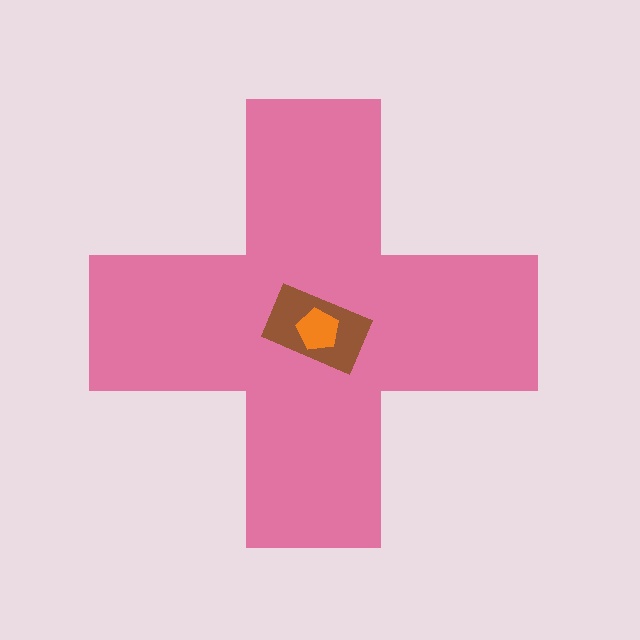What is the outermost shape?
The pink cross.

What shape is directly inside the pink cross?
The brown rectangle.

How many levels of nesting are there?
3.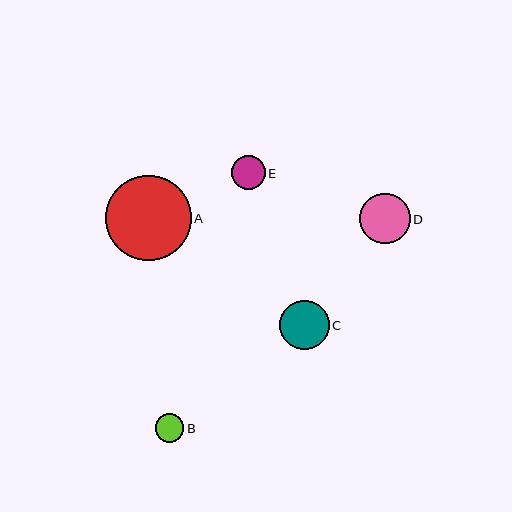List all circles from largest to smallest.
From largest to smallest: A, D, C, E, B.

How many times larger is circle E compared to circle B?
Circle E is approximately 1.2 times the size of circle B.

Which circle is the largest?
Circle A is the largest with a size of approximately 85 pixels.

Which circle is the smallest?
Circle B is the smallest with a size of approximately 29 pixels.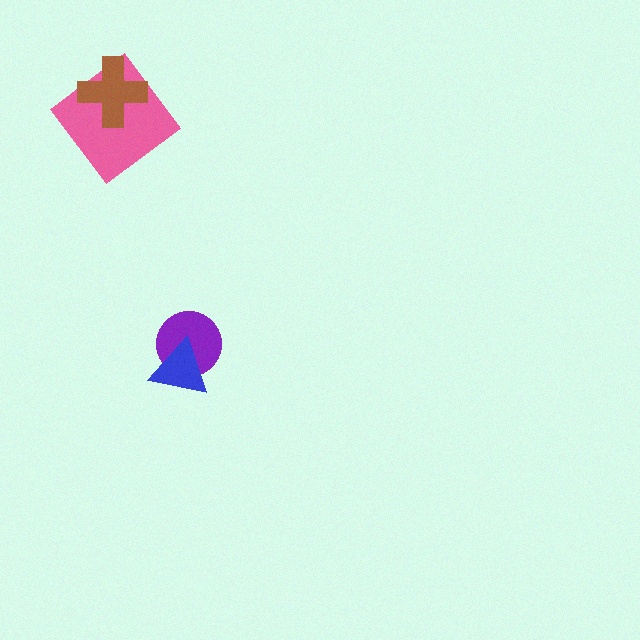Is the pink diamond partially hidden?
Yes, it is partially covered by another shape.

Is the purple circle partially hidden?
Yes, it is partially covered by another shape.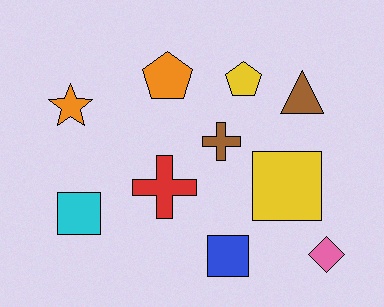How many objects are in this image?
There are 10 objects.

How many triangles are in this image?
There is 1 triangle.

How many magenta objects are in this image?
There are no magenta objects.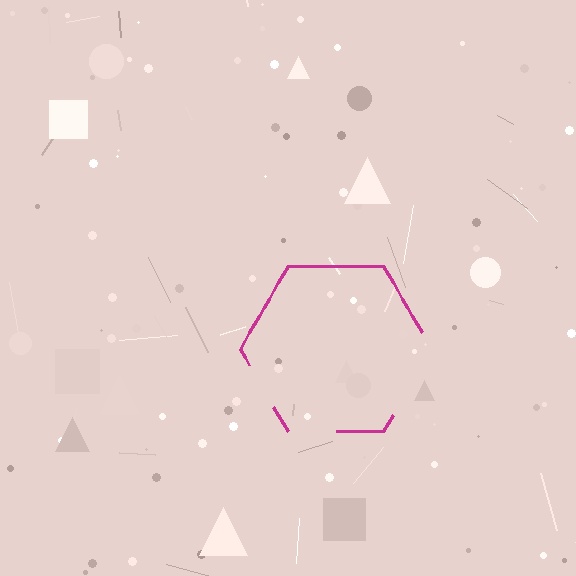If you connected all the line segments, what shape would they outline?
They would outline a hexagon.